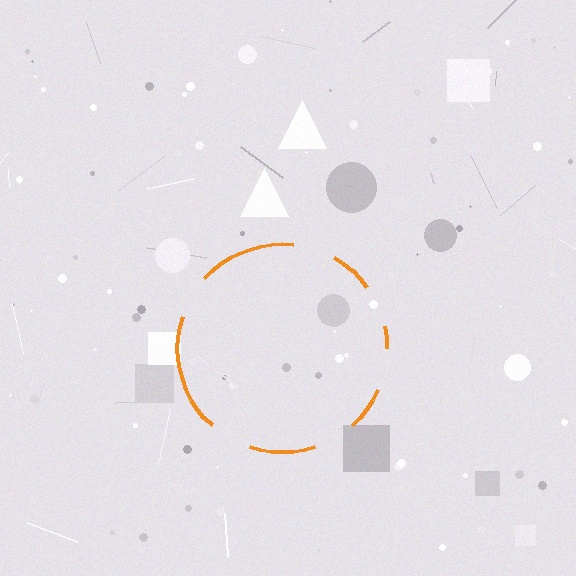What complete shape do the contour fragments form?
The contour fragments form a circle.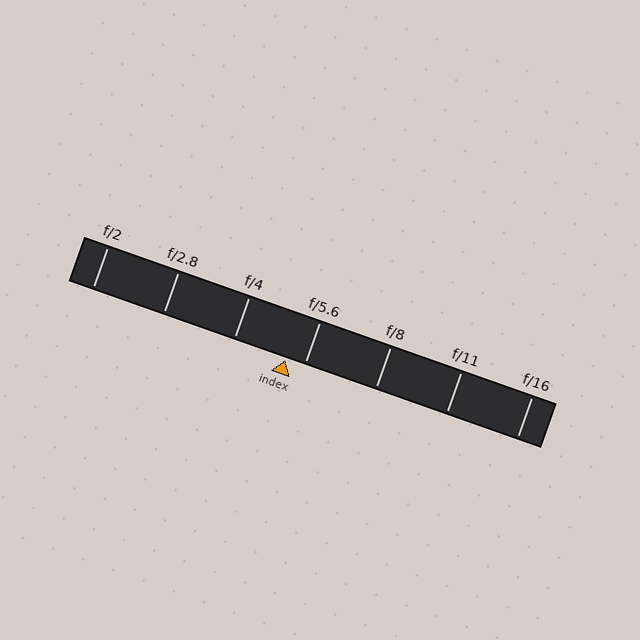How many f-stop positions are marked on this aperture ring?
There are 7 f-stop positions marked.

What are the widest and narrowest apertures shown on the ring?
The widest aperture shown is f/2 and the narrowest is f/16.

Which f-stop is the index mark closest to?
The index mark is closest to f/5.6.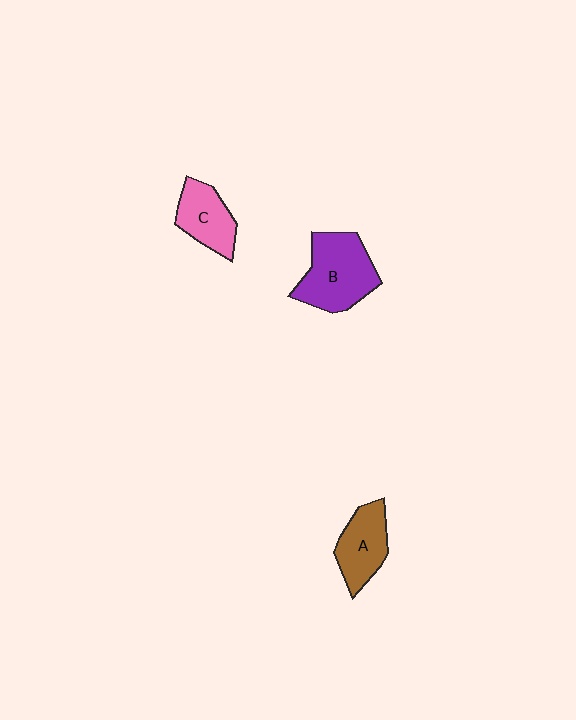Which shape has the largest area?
Shape B (purple).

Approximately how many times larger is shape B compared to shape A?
Approximately 1.4 times.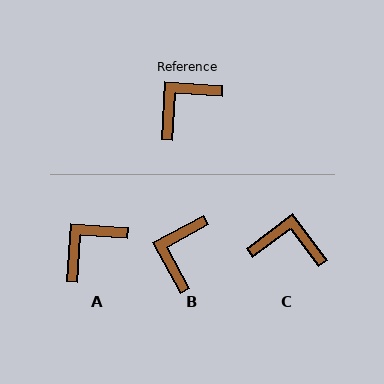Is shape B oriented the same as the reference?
No, it is off by about 32 degrees.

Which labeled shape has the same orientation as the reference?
A.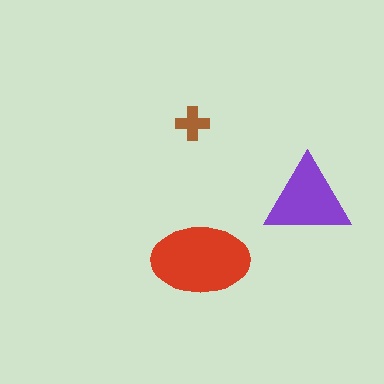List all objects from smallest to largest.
The brown cross, the purple triangle, the red ellipse.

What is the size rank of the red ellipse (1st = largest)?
1st.